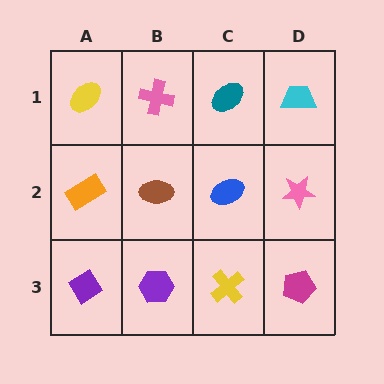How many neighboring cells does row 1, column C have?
3.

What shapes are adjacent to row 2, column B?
A pink cross (row 1, column B), a purple hexagon (row 3, column B), an orange rectangle (row 2, column A), a blue ellipse (row 2, column C).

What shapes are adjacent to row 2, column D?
A cyan trapezoid (row 1, column D), a magenta pentagon (row 3, column D), a blue ellipse (row 2, column C).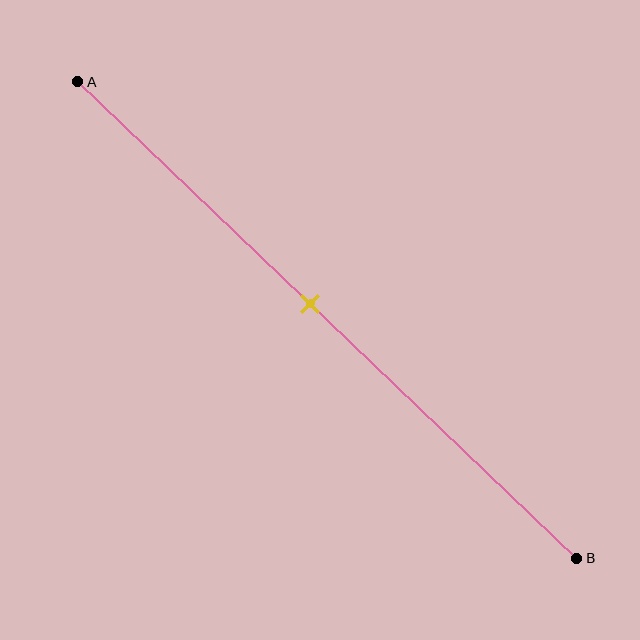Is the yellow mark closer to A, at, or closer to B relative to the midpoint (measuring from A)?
The yellow mark is closer to point A than the midpoint of segment AB.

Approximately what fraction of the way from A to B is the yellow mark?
The yellow mark is approximately 45% of the way from A to B.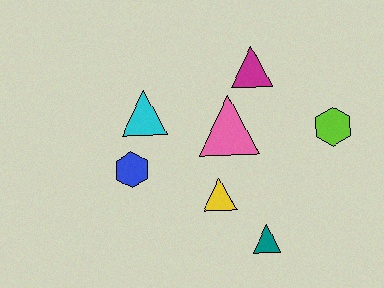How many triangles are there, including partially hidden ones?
There are 5 triangles.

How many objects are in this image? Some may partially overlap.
There are 7 objects.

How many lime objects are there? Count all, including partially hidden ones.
There is 1 lime object.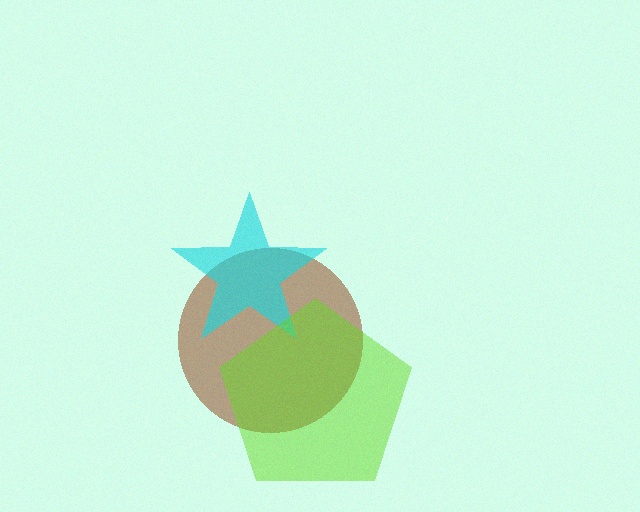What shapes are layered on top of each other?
The layered shapes are: a brown circle, a cyan star, a lime pentagon.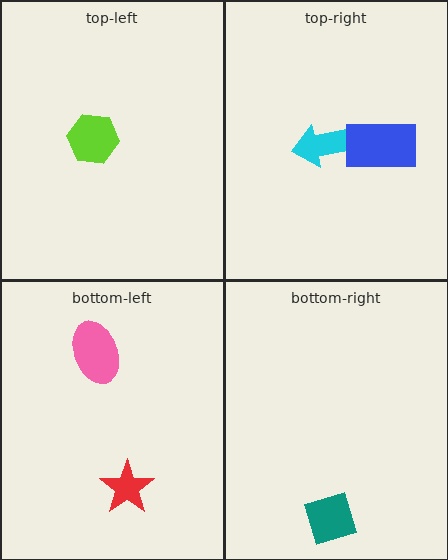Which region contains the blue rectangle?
The top-right region.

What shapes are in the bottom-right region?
The teal diamond.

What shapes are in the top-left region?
The lime hexagon.